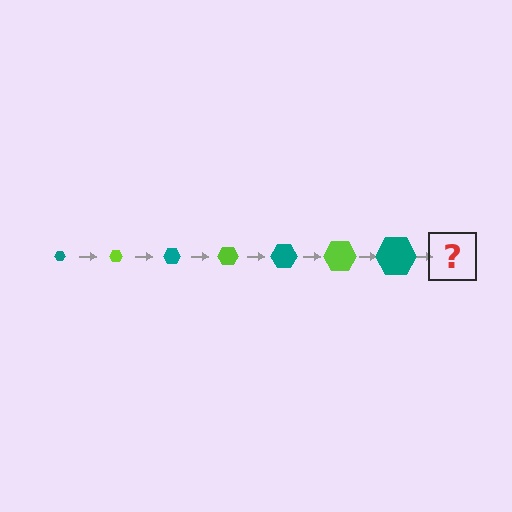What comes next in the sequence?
The next element should be a lime hexagon, larger than the previous one.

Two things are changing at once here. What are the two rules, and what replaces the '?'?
The two rules are that the hexagon grows larger each step and the color cycles through teal and lime. The '?' should be a lime hexagon, larger than the previous one.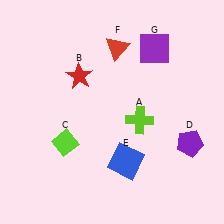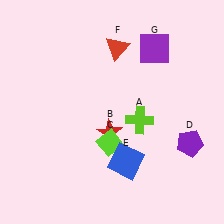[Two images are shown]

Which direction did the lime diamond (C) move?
The lime diamond (C) moved right.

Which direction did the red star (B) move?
The red star (B) moved down.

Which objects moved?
The objects that moved are: the red star (B), the lime diamond (C).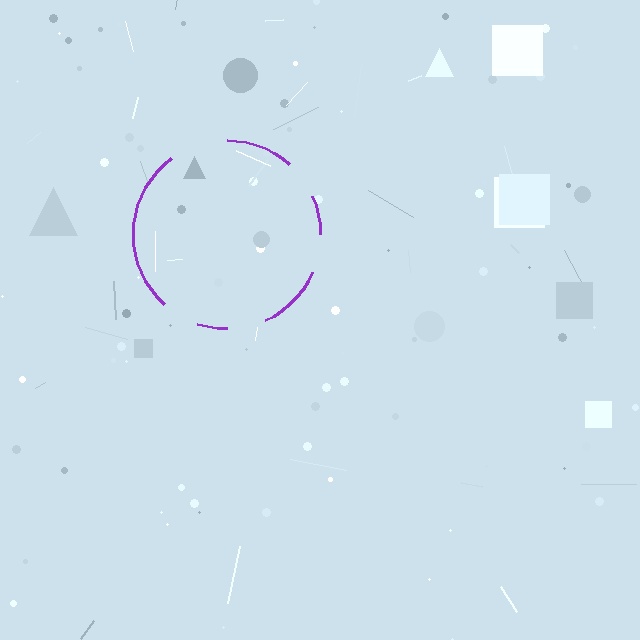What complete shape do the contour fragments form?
The contour fragments form a circle.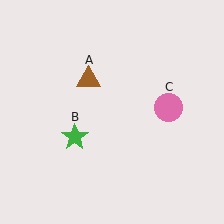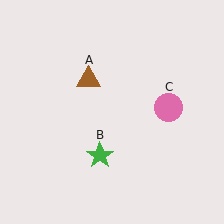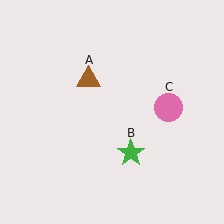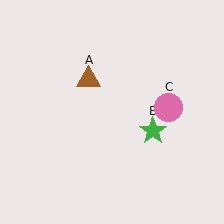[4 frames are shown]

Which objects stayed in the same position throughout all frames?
Brown triangle (object A) and pink circle (object C) remained stationary.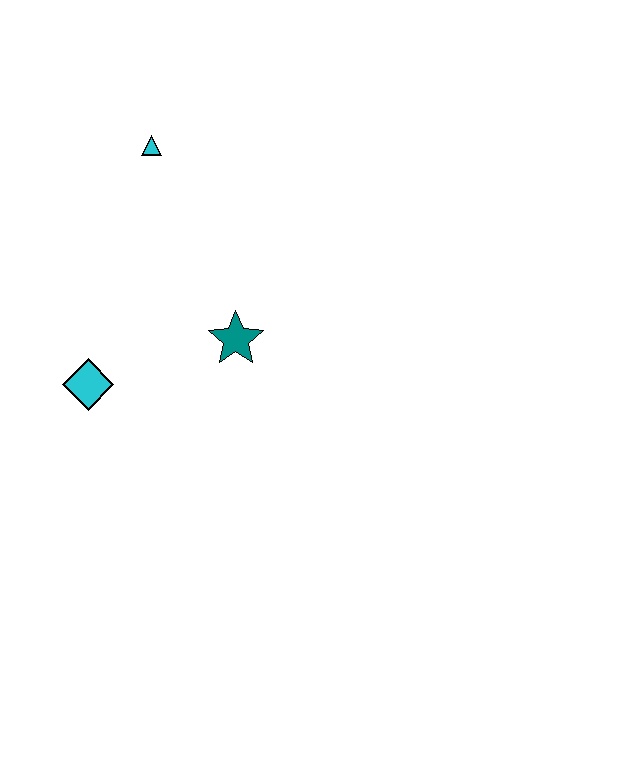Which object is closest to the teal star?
The cyan diamond is closest to the teal star.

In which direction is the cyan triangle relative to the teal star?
The cyan triangle is above the teal star.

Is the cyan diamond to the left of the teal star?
Yes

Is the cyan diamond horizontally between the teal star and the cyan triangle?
No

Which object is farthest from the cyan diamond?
The cyan triangle is farthest from the cyan diamond.